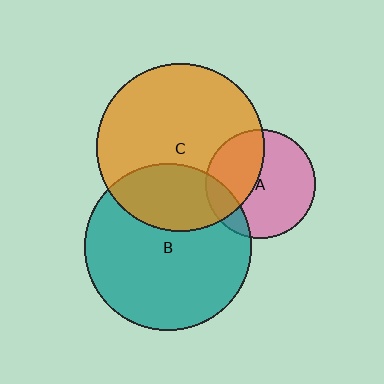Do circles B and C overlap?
Yes.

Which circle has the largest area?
Circle C (orange).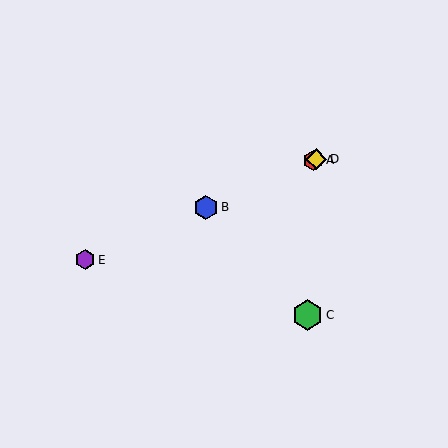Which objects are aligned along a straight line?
Objects A, B, D, E are aligned along a straight line.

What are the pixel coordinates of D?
Object D is at (316, 159).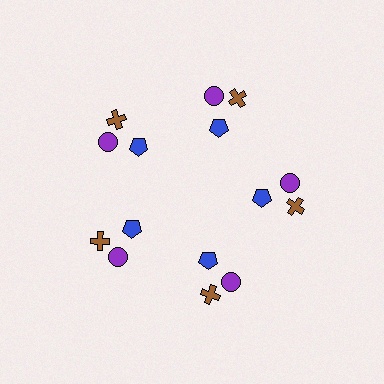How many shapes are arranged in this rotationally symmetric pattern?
There are 15 shapes, arranged in 5 groups of 3.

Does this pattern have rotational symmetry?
Yes, this pattern has 5-fold rotational symmetry. It looks the same after rotating 72 degrees around the center.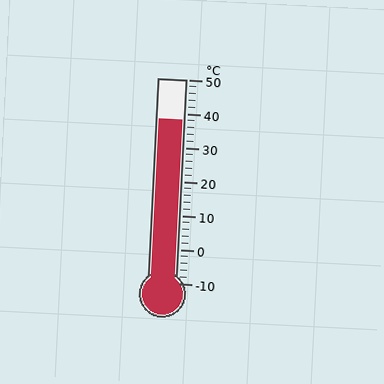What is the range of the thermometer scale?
The thermometer scale ranges from -10°C to 50°C.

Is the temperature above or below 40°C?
The temperature is below 40°C.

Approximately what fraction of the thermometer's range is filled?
The thermometer is filled to approximately 80% of its range.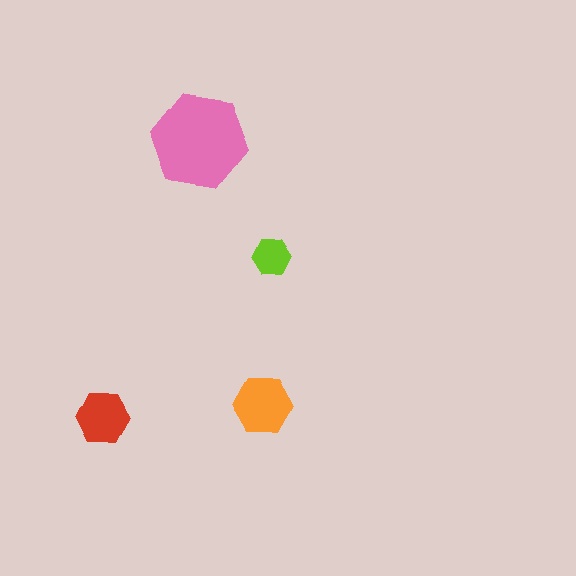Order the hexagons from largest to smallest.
the pink one, the orange one, the red one, the lime one.